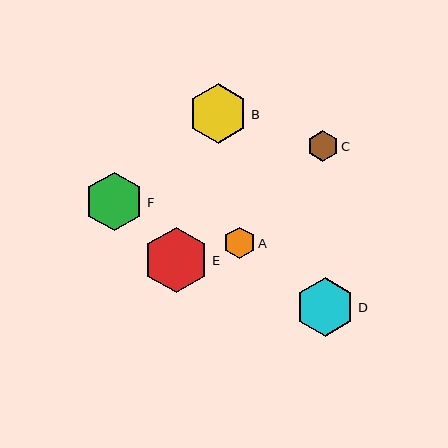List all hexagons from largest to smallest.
From largest to smallest: E, B, D, F, A, C.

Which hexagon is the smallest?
Hexagon C is the smallest with a size of approximately 31 pixels.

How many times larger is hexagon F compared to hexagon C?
Hexagon F is approximately 1.9 times the size of hexagon C.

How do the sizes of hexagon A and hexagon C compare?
Hexagon A and hexagon C are approximately the same size.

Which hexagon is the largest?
Hexagon E is the largest with a size of approximately 65 pixels.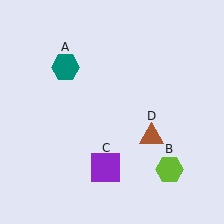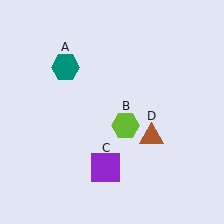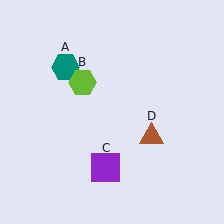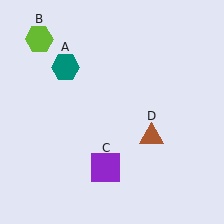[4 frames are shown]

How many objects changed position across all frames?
1 object changed position: lime hexagon (object B).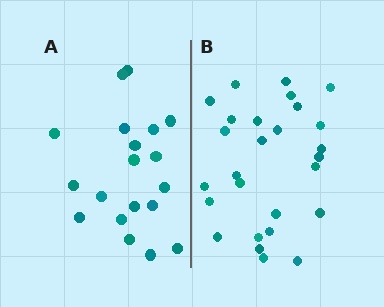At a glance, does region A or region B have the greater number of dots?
Region B (the right region) has more dots.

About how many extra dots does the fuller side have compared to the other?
Region B has roughly 8 or so more dots than region A.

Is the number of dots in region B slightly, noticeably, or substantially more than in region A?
Region B has noticeably more, but not dramatically so. The ratio is roughly 1.4 to 1.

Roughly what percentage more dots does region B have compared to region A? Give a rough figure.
About 40% more.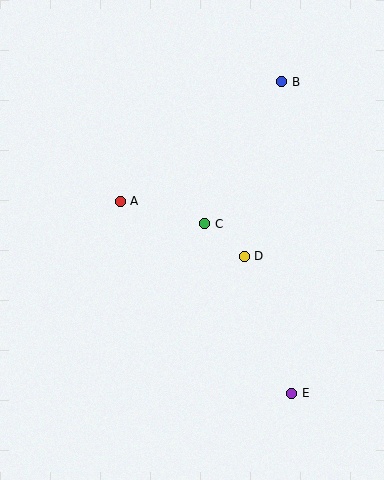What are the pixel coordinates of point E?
Point E is at (292, 393).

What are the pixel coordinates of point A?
Point A is at (120, 201).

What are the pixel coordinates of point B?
Point B is at (282, 82).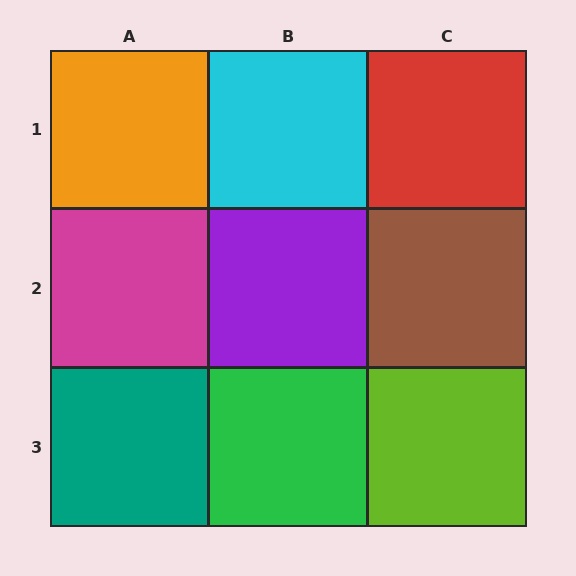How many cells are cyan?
1 cell is cyan.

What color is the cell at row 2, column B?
Purple.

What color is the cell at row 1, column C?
Red.